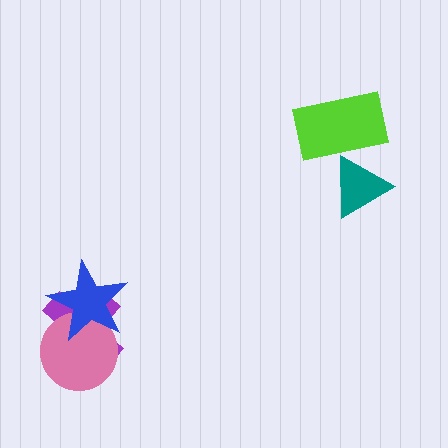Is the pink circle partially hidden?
Yes, it is partially covered by another shape.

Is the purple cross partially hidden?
Yes, it is partially covered by another shape.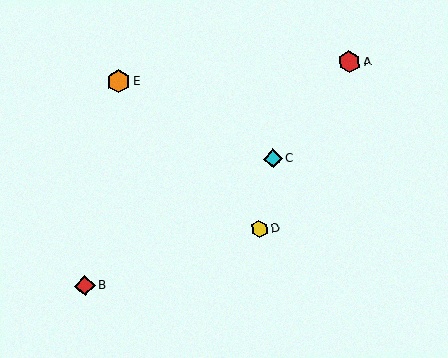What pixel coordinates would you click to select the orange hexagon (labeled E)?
Click at (118, 81) to select the orange hexagon E.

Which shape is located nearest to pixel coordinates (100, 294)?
The red diamond (labeled B) at (85, 286) is nearest to that location.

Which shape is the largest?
The orange hexagon (labeled E) is the largest.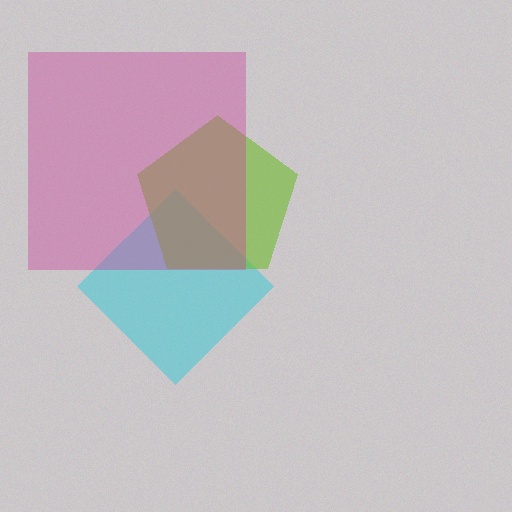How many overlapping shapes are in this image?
There are 3 overlapping shapes in the image.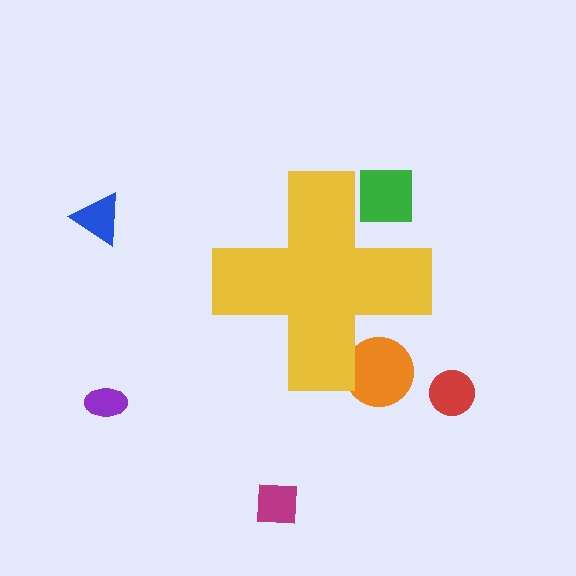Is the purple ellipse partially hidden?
No, the purple ellipse is fully visible.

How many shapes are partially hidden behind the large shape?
2 shapes are partially hidden.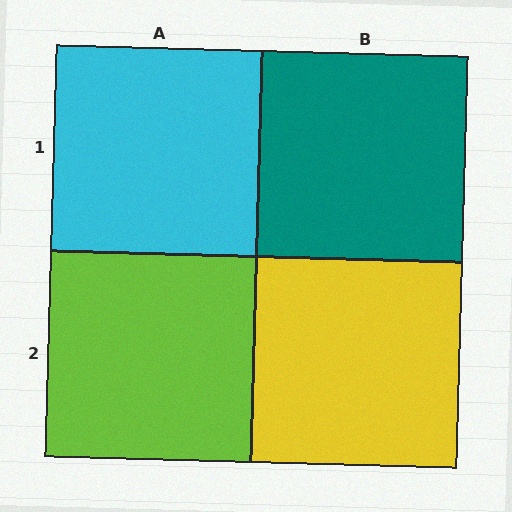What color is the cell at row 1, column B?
Teal.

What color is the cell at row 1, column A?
Cyan.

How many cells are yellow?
1 cell is yellow.